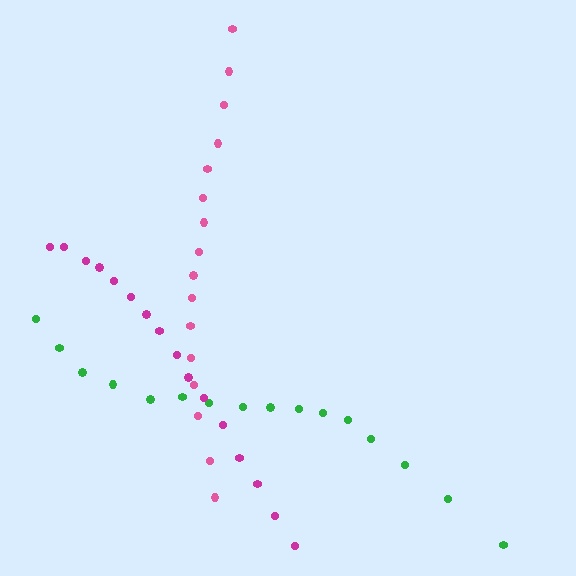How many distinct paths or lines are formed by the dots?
There are 3 distinct paths.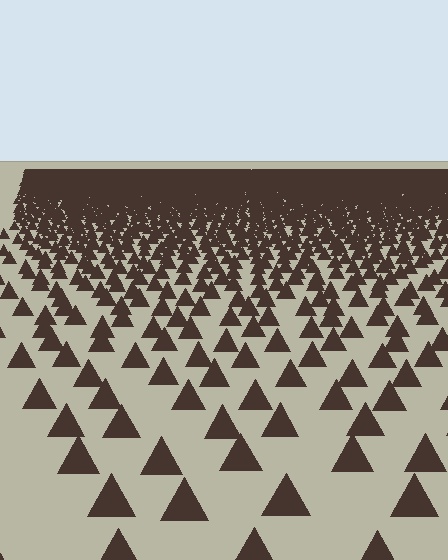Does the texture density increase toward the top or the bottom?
Density increases toward the top.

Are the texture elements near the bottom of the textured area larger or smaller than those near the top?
Larger. Near the bottom, elements are closer to the viewer and appear at a bigger on-screen size.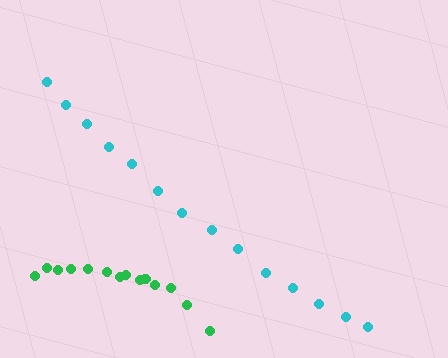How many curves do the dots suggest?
There are 2 distinct paths.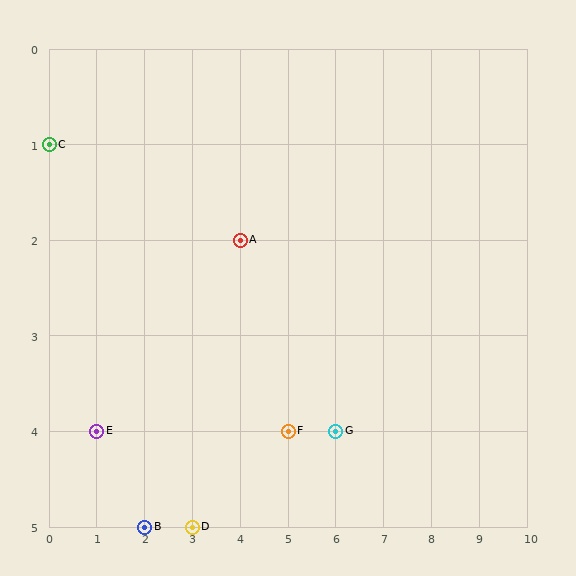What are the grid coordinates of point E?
Point E is at grid coordinates (1, 4).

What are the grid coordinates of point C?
Point C is at grid coordinates (0, 1).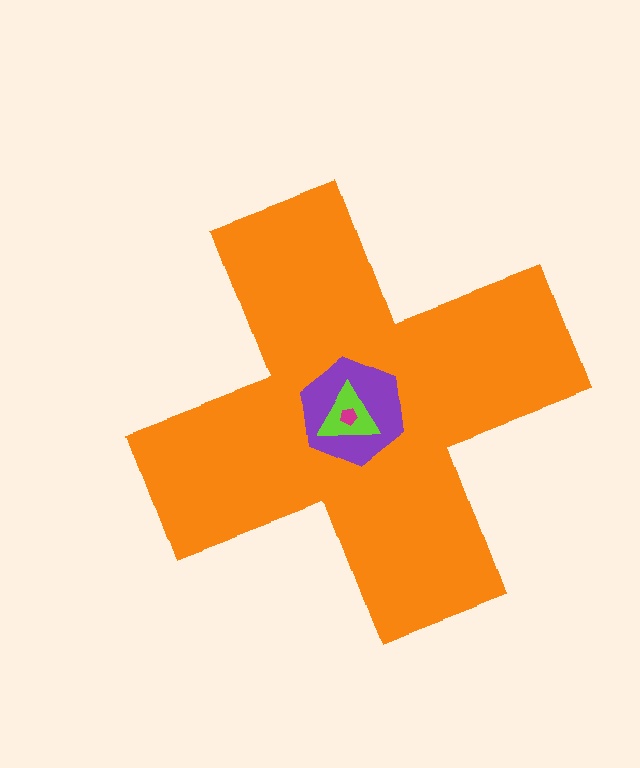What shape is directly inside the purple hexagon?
The lime triangle.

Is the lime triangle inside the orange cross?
Yes.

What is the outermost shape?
The orange cross.